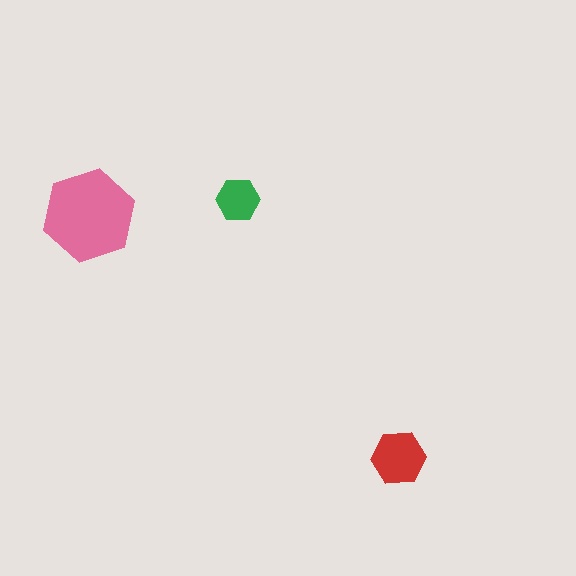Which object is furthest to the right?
The red hexagon is rightmost.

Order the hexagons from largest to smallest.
the pink one, the red one, the green one.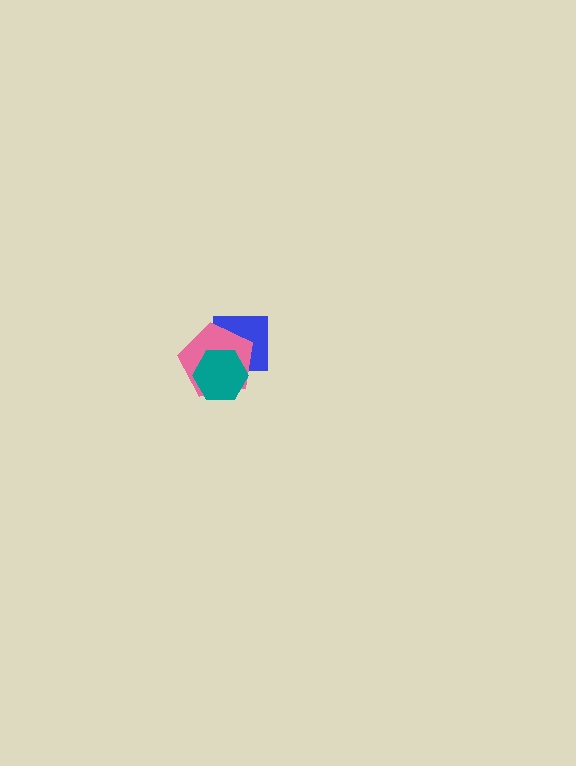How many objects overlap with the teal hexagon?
2 objects overlap with the teal hexagon.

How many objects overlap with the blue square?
2 objects overlap with the blue square.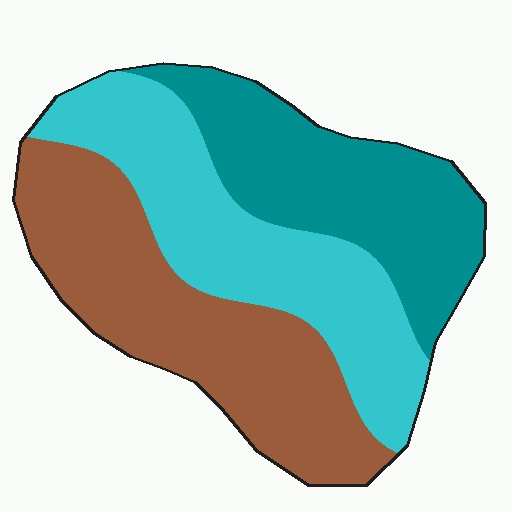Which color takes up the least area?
Teal, at roughly 30%.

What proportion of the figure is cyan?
Cyan takes up about one third (1/3) of the figure.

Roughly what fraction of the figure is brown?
Brown takes up between a third and a half of the figure.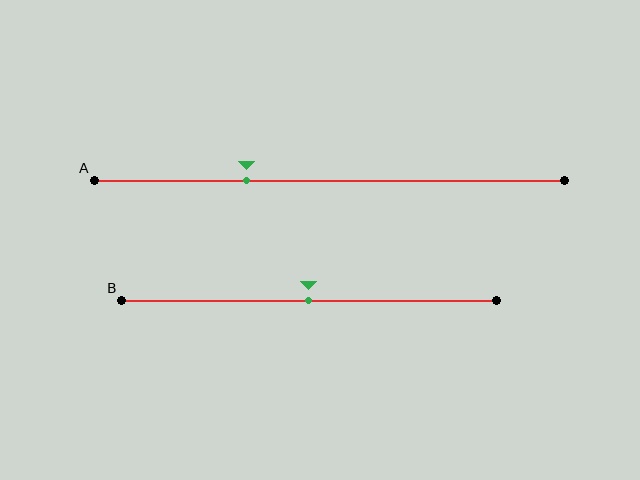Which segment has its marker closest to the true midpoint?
Segment B has its marker closest to the true midpoint.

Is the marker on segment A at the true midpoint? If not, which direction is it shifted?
No, the marker on segment A is shifted to the left by about 18% of the segment length.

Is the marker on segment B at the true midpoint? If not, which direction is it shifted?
Yes, the marker on segment B is at the true midpoint.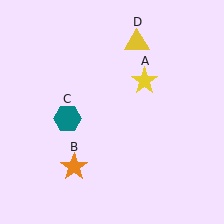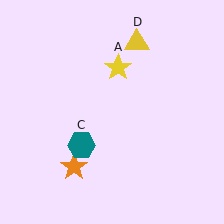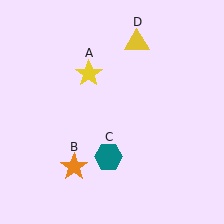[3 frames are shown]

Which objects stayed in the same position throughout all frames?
Orange star (object B) and yellow triangle (object D) remained stationary.